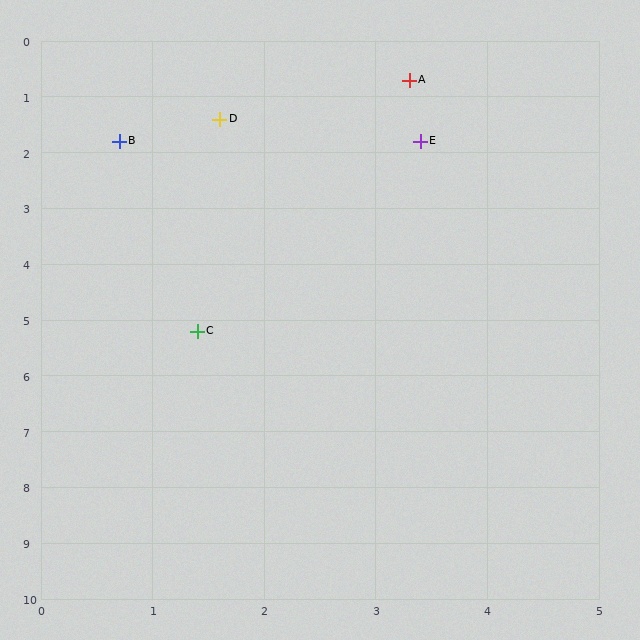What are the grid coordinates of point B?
Point B is at approximately (0.7, 1.8).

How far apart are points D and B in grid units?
Points D and B are about 1.0 grid units apart.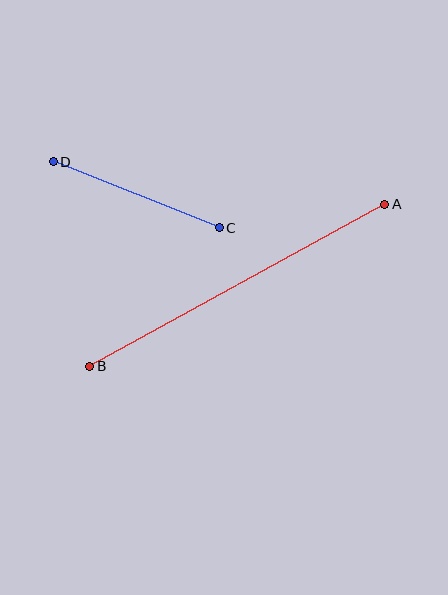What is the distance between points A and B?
The distance is approximately 336 pixels.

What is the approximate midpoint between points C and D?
The midpoint is at approximately (136, 195) pixels.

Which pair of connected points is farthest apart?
Points A and B are farthest apart.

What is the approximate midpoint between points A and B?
The midpoint is at approximately (237, 285) pixels.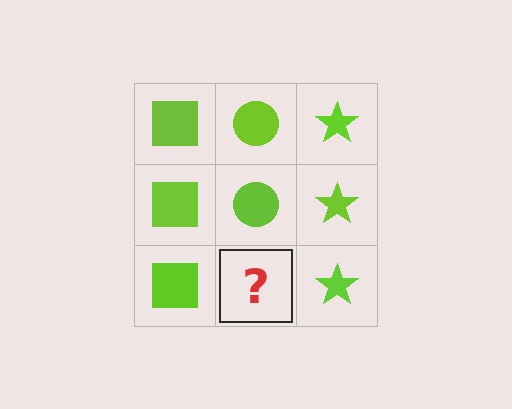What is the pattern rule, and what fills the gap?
The rule is that each column has a consistent shape. The gap should be filled with a lime circle.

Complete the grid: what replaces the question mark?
The question mark should be replaced with a lime circle.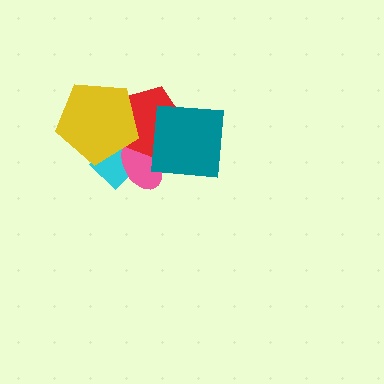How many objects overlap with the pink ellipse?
4 objects overlap with the pink ellipse.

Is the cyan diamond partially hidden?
Yes, it is partially covered by another shape.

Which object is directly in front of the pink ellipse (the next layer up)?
The red pentagon is directly in front of the pink ellipse.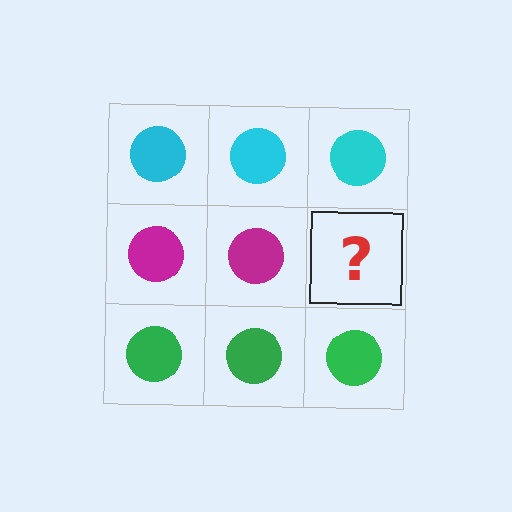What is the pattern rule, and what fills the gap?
The rule is that each row has a consistent color. The gap should be filled with a magenta circle.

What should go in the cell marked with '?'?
The missing cell should contain a magenta circle.